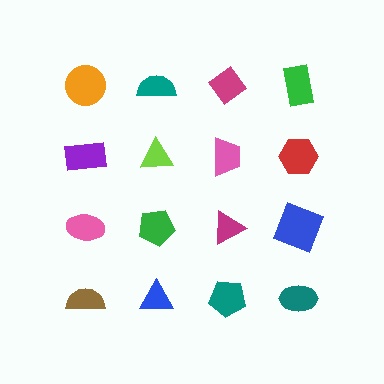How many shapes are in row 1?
4 shapes.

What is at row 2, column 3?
A pink trapezoid.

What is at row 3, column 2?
A green pentagon.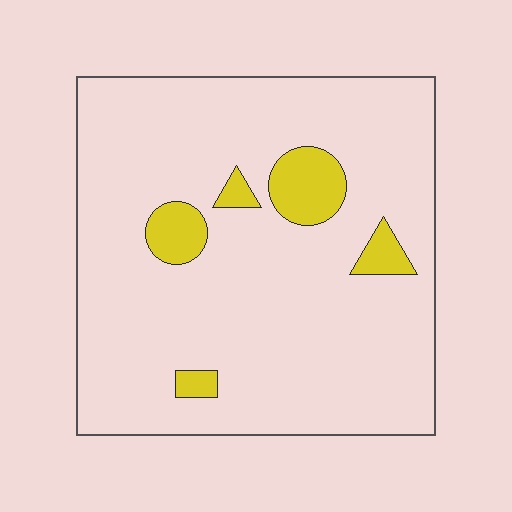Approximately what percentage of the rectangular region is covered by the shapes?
Approximately 10%.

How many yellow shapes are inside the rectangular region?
5.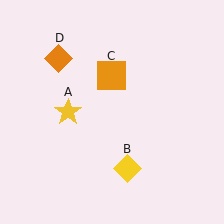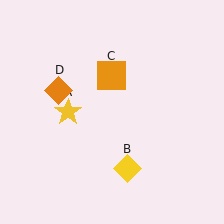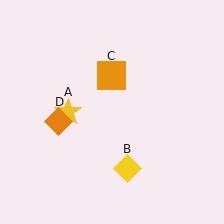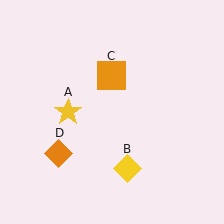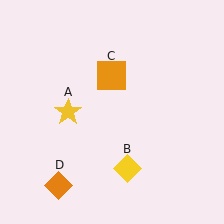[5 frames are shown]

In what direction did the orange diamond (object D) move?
The orange diamond (object D) moved down.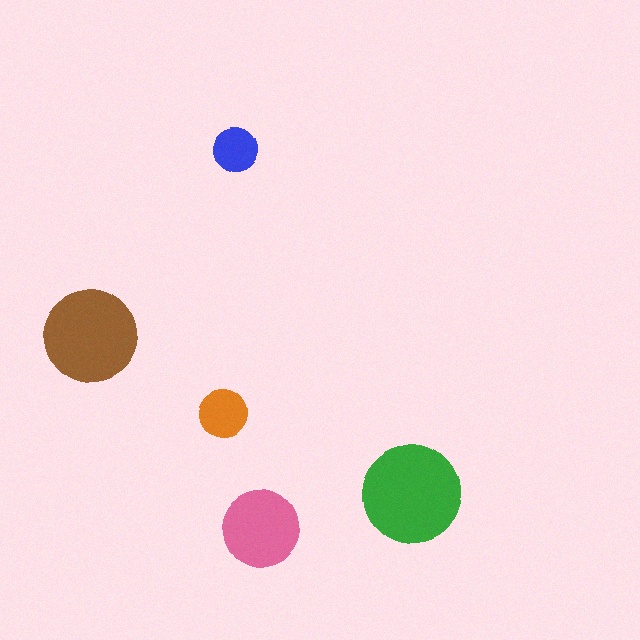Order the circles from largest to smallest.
the green one, the brown one, the pink one, the orange one, the blue one.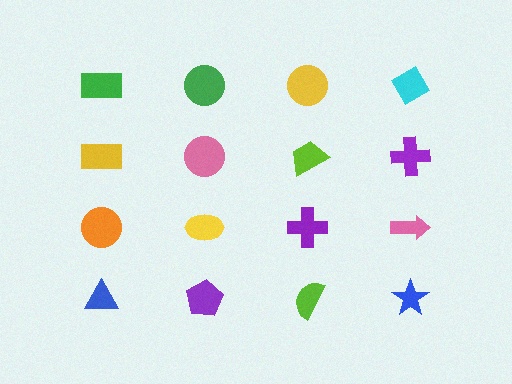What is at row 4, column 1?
A blue triangle.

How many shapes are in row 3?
4 shapes.